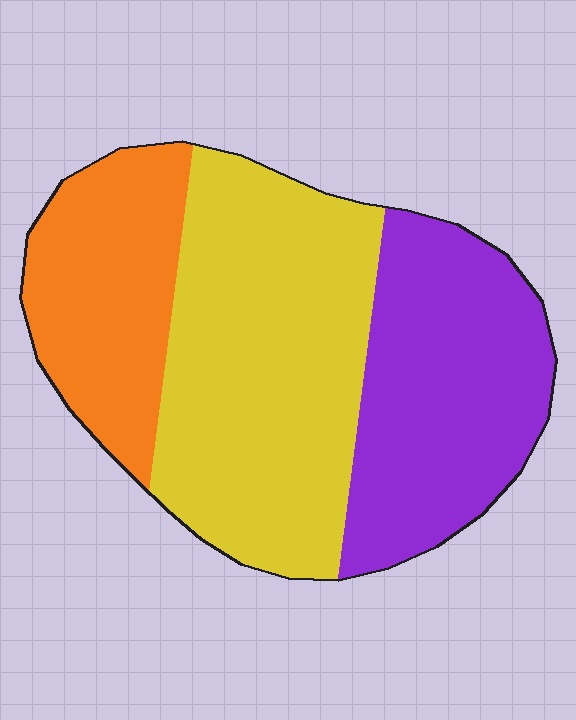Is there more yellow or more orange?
Yellow.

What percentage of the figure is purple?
Purple takes up about one third (1/3) of the figure.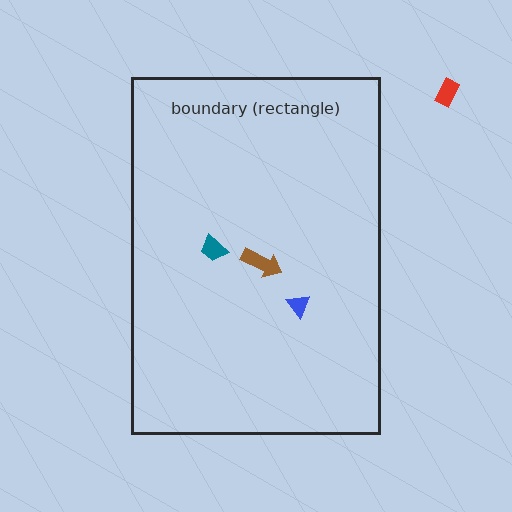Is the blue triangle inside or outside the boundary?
Inside.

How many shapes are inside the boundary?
3 inside, 1 outside.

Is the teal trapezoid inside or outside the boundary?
Inside.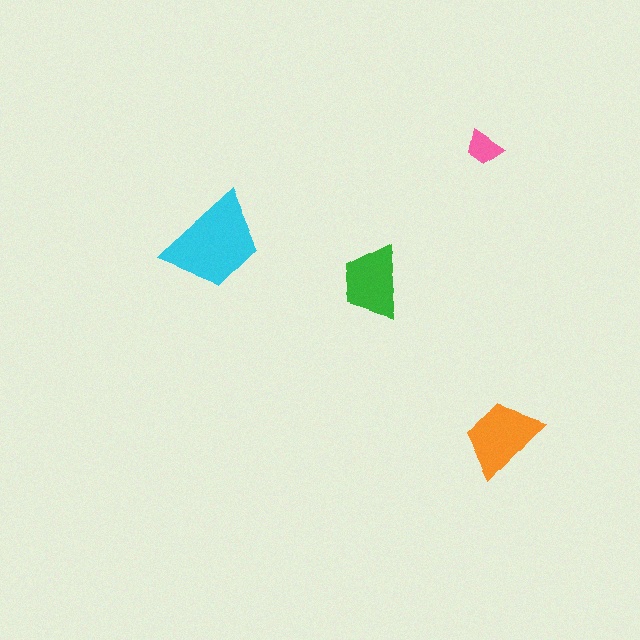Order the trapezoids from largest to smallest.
the cyan one, the orange one, the green one, the pink one.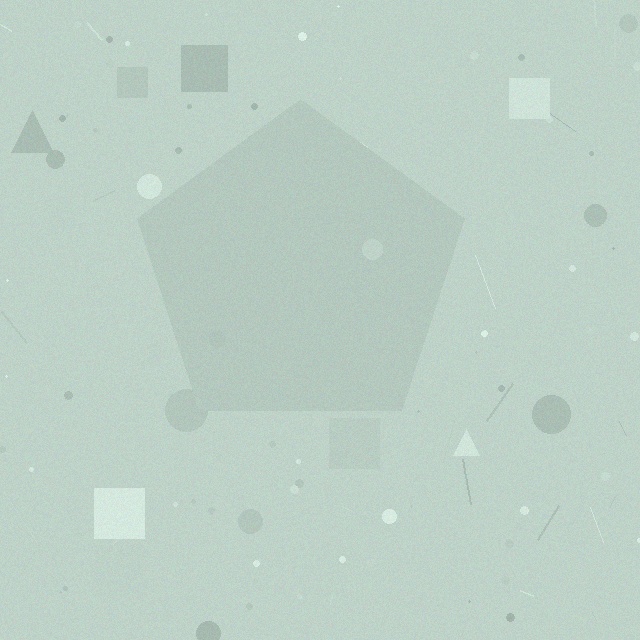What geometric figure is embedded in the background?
A pentagon is embedded in the background.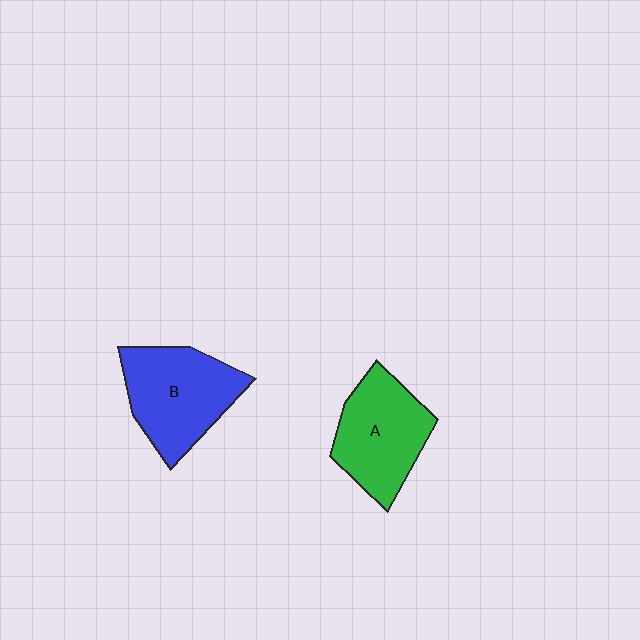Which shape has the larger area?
Shape B (blue).